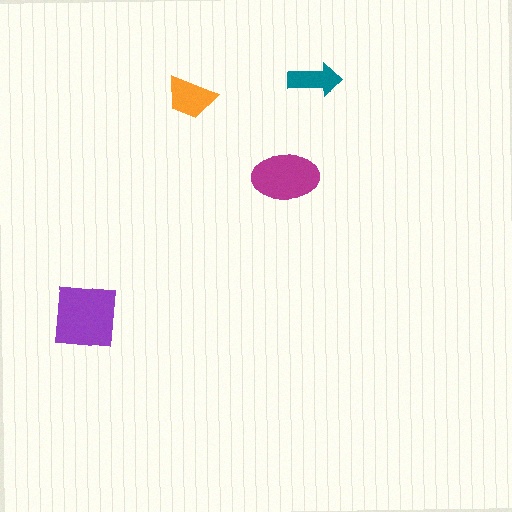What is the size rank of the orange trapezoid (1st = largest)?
3rd.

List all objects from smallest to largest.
The teal arrow, the orange trapezoid, the magenta ellipse, the purple square.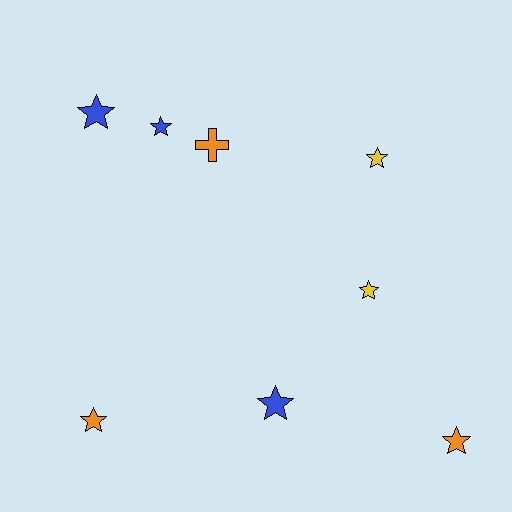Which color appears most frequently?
Blue, with 3 objects.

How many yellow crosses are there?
There are no yellow crosses.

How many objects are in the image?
There are 8 objects.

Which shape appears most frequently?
Star, with 7 objects.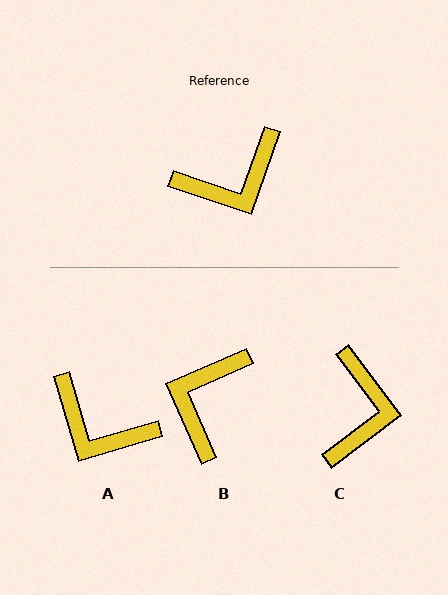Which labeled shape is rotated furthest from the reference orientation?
B, about 138 degrees away.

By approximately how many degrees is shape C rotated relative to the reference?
Approximately 56 degrees counter-clockwise.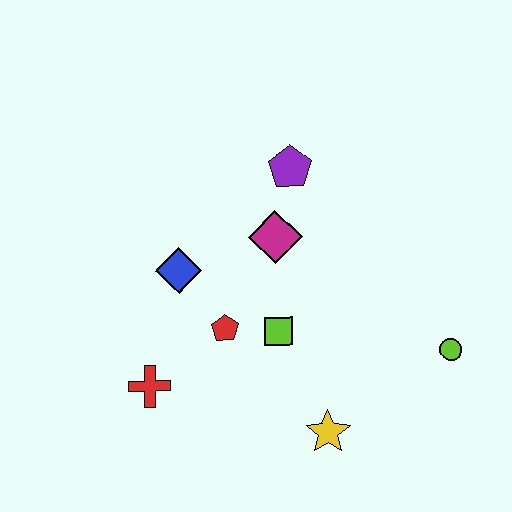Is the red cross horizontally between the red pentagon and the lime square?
No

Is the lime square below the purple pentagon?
Yes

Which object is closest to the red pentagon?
The lime square is closest to the red pentagon.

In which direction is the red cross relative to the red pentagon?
The red cross is to the left of the red pentagon.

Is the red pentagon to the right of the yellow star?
No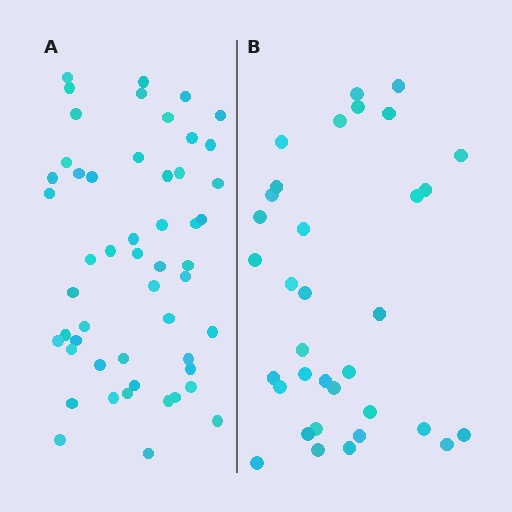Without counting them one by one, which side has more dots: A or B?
Region A (the left region) has more dots.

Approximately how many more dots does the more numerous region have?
Region A has approximately 20 more dots than region B.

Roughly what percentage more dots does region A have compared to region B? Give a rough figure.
About 55% more.